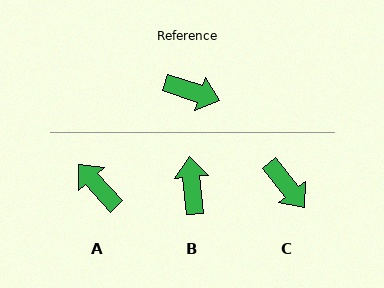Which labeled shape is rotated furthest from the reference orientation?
A, about 151 degrees away.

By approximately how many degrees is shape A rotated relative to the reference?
Approximately 151 degrees counter-clockwise.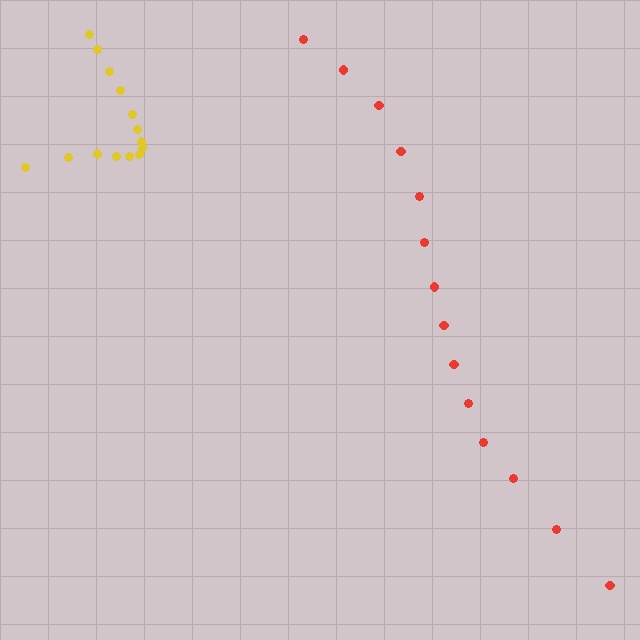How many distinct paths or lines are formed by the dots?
There are 2 distinct paths.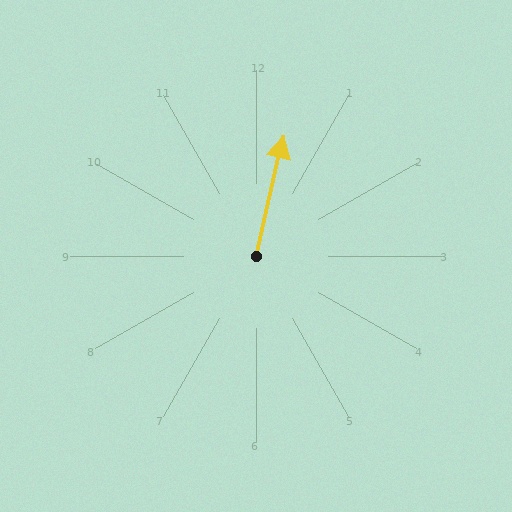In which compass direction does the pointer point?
North.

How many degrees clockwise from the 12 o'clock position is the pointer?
Approximately 13 degrees.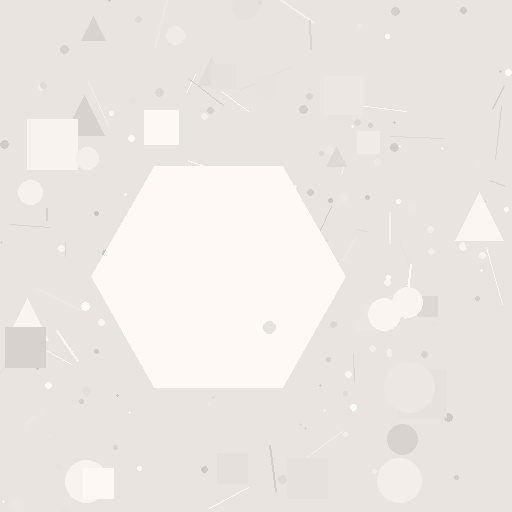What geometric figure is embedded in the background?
A hexagon is embedded in the background.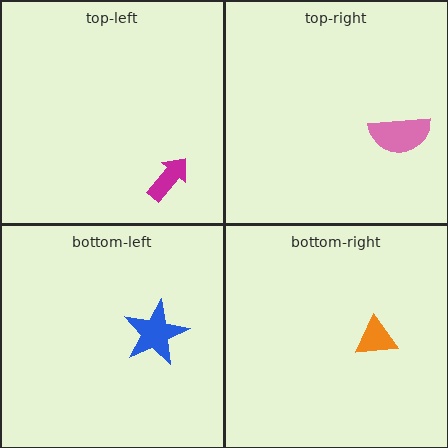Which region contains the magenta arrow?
The top-left region.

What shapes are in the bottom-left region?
The blue star.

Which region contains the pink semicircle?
The top-right region.